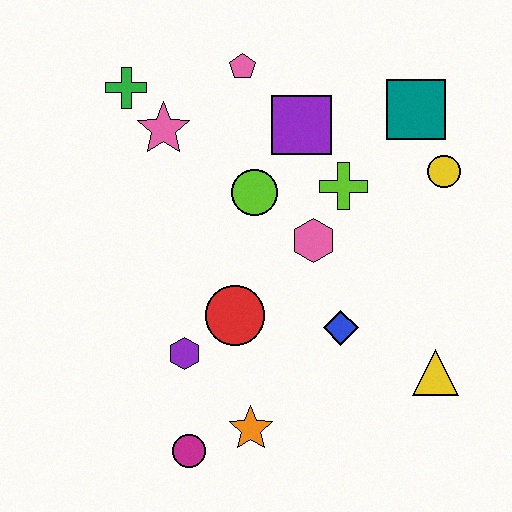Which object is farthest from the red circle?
The teal square is farthest from the red circle.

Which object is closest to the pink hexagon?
The lime cross is closest to the pink hexagon.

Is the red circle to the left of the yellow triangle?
Yes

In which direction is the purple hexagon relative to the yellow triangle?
The purple hexagon is to the left of the yellow triangle.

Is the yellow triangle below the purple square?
Yes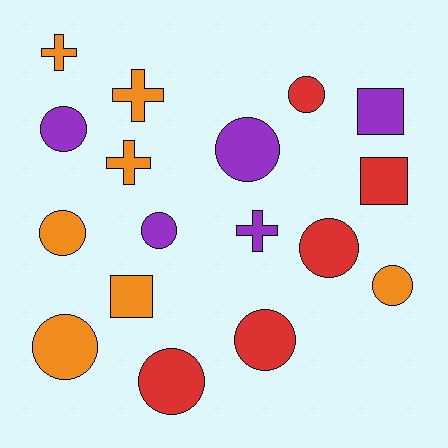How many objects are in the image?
There are 17 objects.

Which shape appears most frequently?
Circle, with 10 objects.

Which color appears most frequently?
Orange, with 7 objects.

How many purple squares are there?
There is 1 purple square.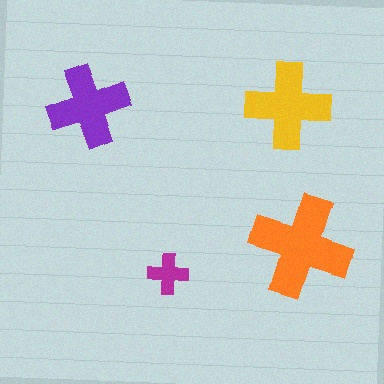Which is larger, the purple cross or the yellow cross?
The yellow one.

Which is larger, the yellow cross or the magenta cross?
The yellow one.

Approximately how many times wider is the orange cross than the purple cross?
About 1.5 times wider.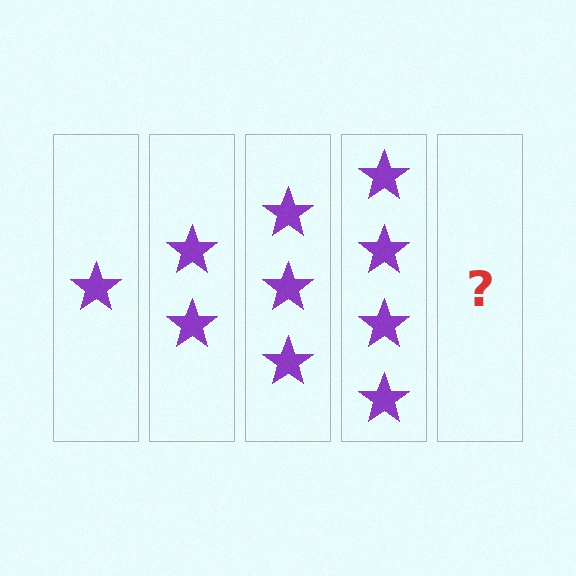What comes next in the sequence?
The next element should be 5 stars.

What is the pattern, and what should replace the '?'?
The pattern is that each step adds one more star. The '?' should be 5 stars.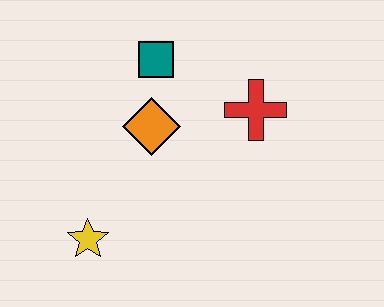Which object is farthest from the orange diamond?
The yellow star is farthest from the orange diamond.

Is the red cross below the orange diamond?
No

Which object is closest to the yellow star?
The orange diamond is closest to the yellow star.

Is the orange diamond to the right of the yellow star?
Yes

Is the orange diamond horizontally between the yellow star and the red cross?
Yes